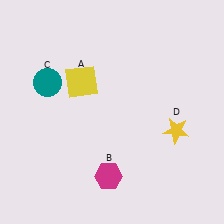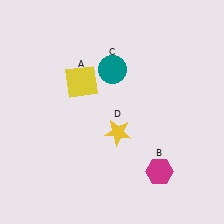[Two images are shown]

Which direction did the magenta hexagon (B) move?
The magenta hexagon (B) moved right.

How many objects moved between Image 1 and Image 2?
3 objects moved between the two images.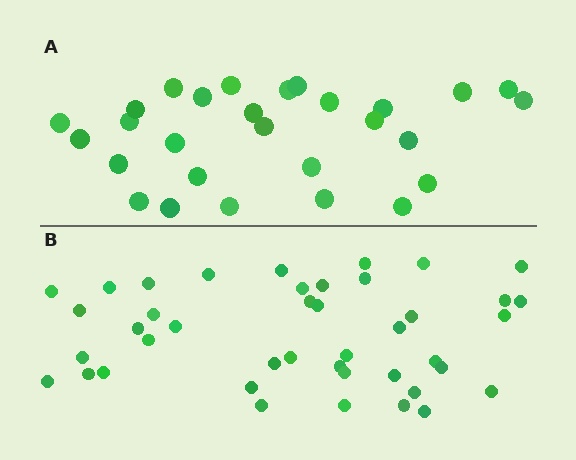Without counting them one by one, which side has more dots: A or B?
Region B (the bottom region) has more dots.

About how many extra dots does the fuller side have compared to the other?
Region B has approximately 15 more dots than region A.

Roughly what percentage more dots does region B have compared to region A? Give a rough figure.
About 50% more.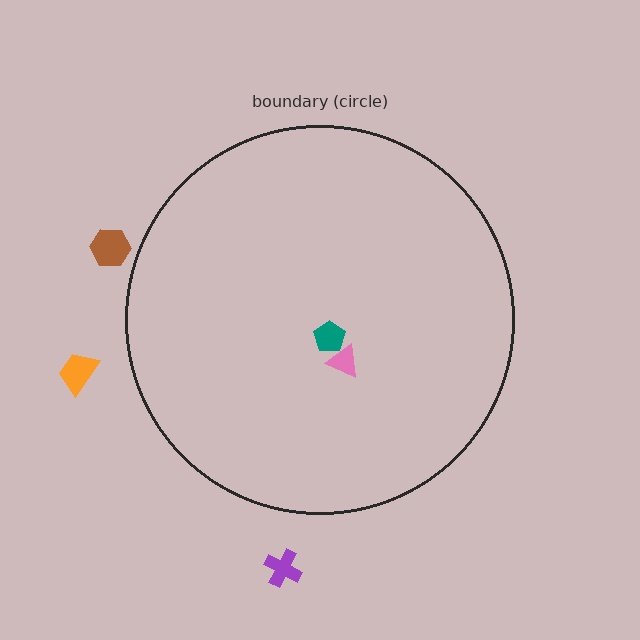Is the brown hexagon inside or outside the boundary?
Outside.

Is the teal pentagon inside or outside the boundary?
Inside.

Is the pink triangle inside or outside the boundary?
Inside.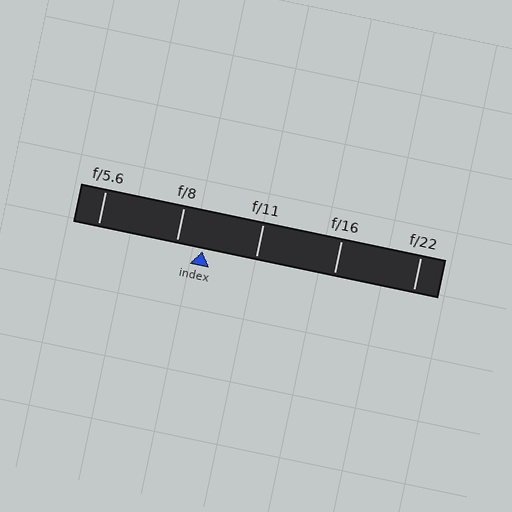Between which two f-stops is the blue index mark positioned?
The index mark is between f/8 and f/11.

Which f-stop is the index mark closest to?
The index mark is closest to f/8.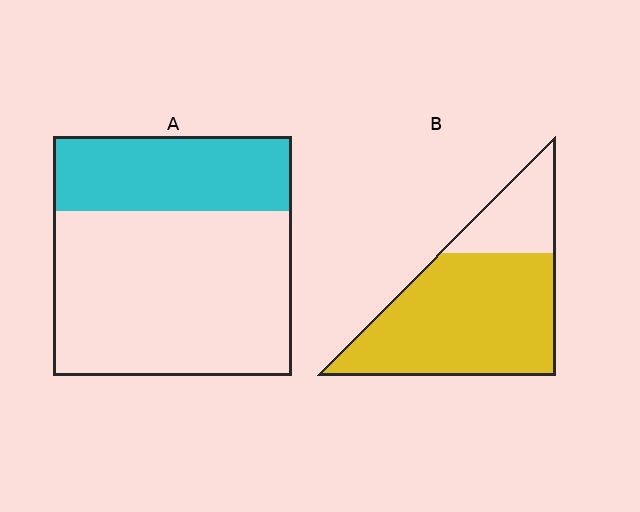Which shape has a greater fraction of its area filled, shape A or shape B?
Shape B.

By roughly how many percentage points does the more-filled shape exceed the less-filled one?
By roughly 45 percentage points (B over A).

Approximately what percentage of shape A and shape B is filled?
A is approximately 30% and B is approximately 75%.